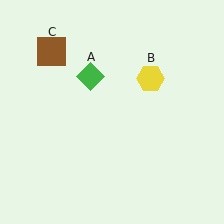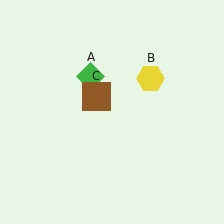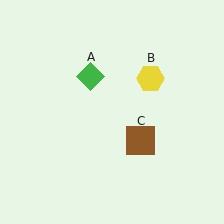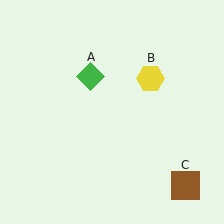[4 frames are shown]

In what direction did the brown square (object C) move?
The brown square (object C) moved down and to the right.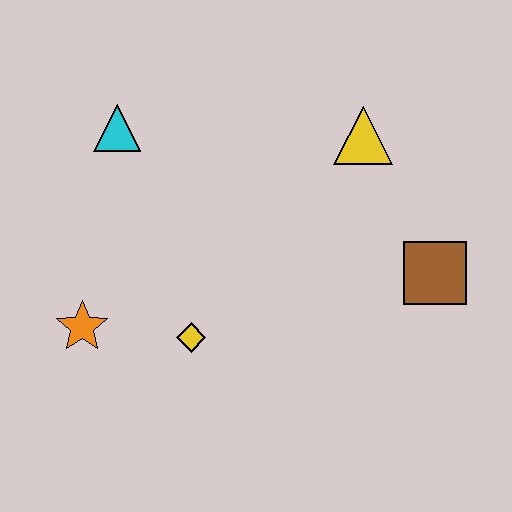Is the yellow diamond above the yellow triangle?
No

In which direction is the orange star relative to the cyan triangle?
The orange star is below the cyan triangle.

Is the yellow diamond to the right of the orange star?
Yes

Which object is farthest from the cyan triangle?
The brown square is farthest from the cyan triangle.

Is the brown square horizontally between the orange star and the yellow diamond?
No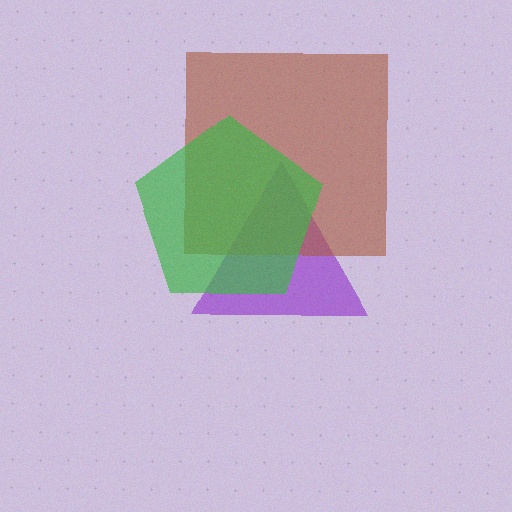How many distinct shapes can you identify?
There are 3 distinct shapes: a purple triangle, a brown square, a green pentagon.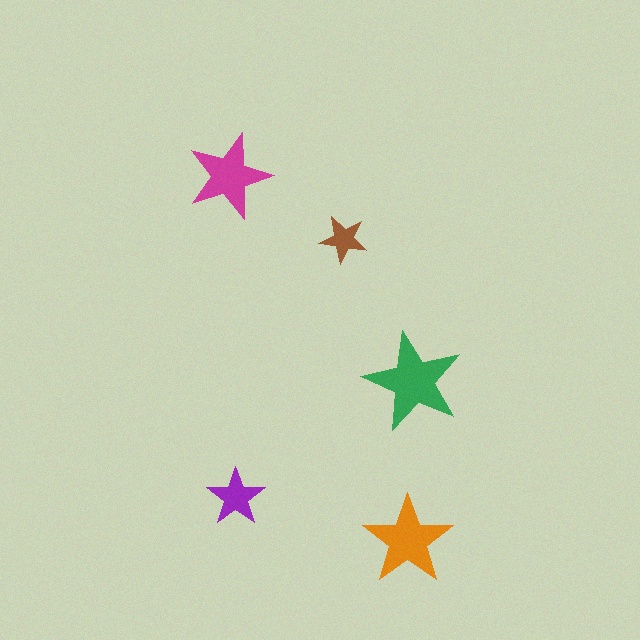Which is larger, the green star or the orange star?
The green one.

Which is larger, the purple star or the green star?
The green one.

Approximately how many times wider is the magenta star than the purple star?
About 1.5 times wider.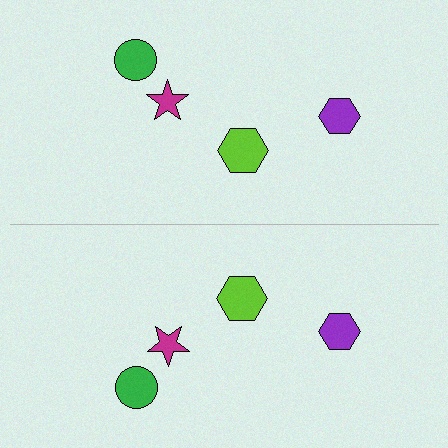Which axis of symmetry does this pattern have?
The pattern has a horizontal axis of symmetry running through the center of the image.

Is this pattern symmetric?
Yes, this pattern has bilateral (reflection) symmetry.